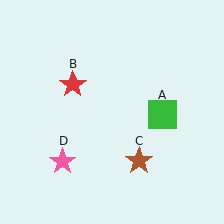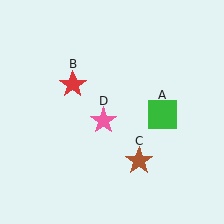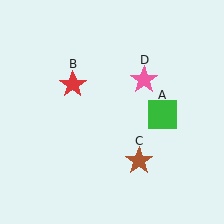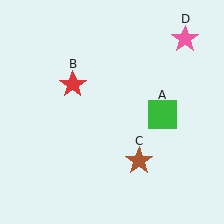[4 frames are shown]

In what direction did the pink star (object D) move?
The pink star (object D) moved up and to the right.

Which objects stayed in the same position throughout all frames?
Green square (object A) and red star (object B) and brown star (object C) remained stationary.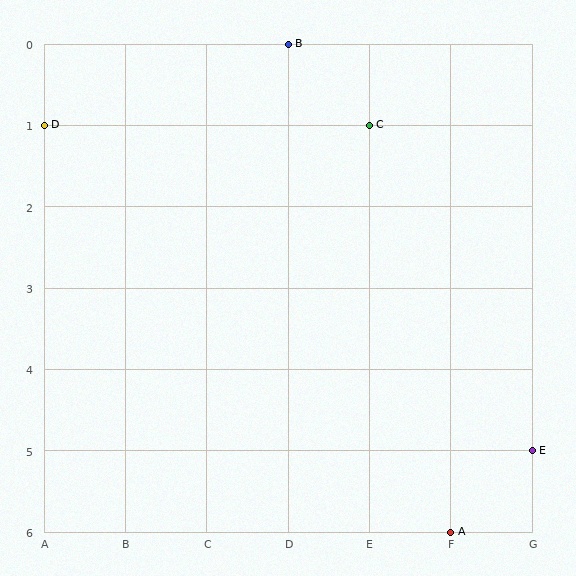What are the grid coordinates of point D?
Point D is at grid coordinates (A, 1).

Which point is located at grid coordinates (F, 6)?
Point A is at (F, 6).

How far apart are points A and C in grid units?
Points A and C are 1 column and 5 rows apart (about 5.1 grid units diagonally).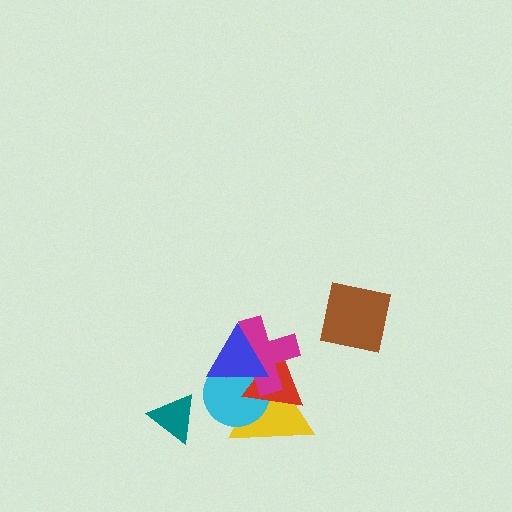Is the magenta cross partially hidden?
Yes, it is partially covered by another shape.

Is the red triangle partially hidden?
Yes, it is partially covered by another shape.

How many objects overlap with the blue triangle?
4 objects overlap with the blue triangle.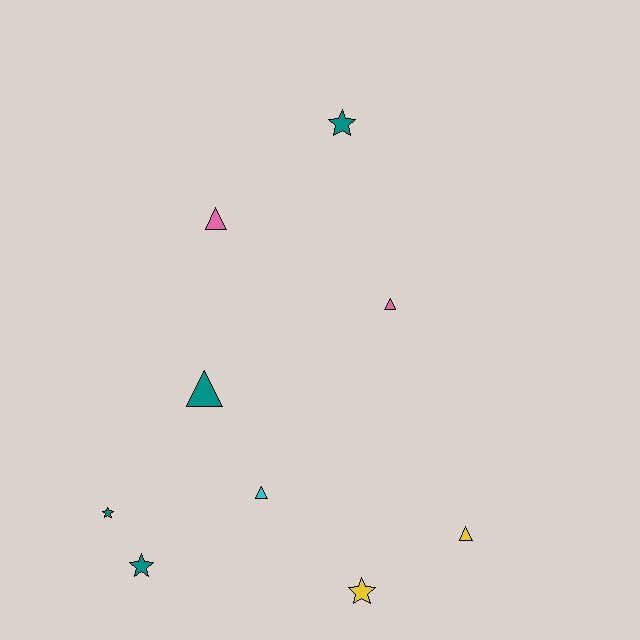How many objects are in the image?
There are 9 objects.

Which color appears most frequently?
Teal, with 4 objects.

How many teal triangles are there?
There is 1 teal triangle.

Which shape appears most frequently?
Triangle, with 5 objects.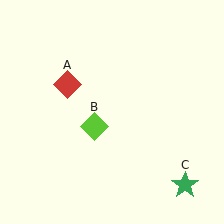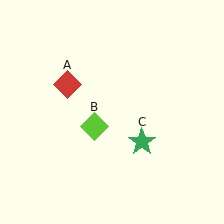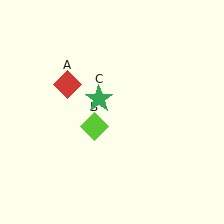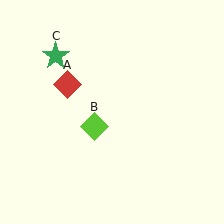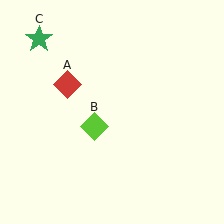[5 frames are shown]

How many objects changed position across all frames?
1 object changed position: green star (object C).